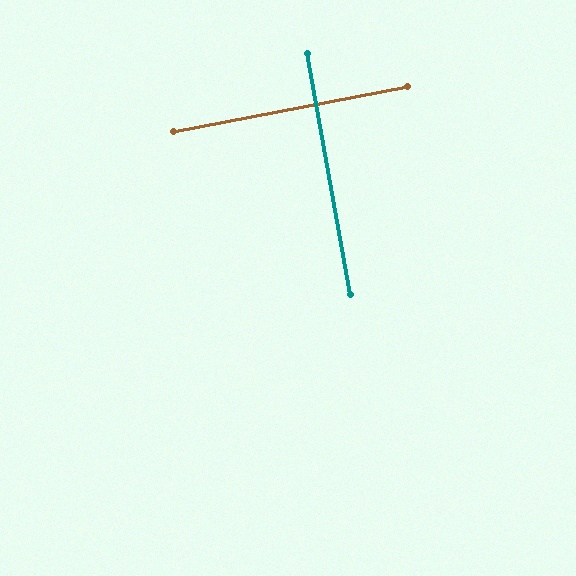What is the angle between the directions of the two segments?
Approximately 89 degrees.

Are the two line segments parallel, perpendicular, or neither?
Perpendicular — they meet at approximately 89°.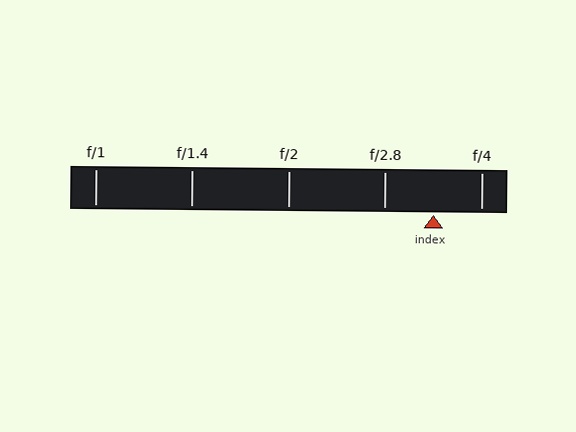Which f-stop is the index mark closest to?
The index mark is closest to f/4.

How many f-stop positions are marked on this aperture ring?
There are 5 f-stop positions marked.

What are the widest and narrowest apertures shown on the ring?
The widest aperture shown is f/1 and the narrowest is f/4.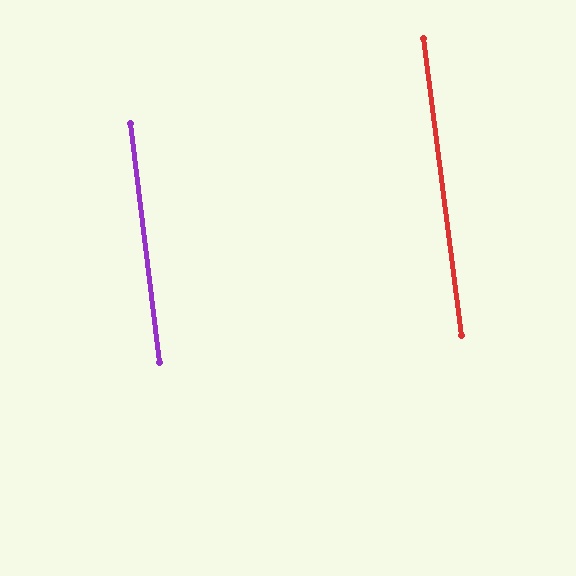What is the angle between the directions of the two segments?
Approximately 0 degrees.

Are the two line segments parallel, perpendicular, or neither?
Parallel — their directions differ by only 0.3°.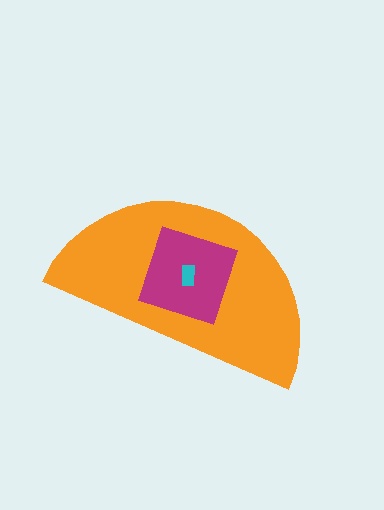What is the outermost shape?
The orange semicircle.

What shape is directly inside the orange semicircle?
The magenta square.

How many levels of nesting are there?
3.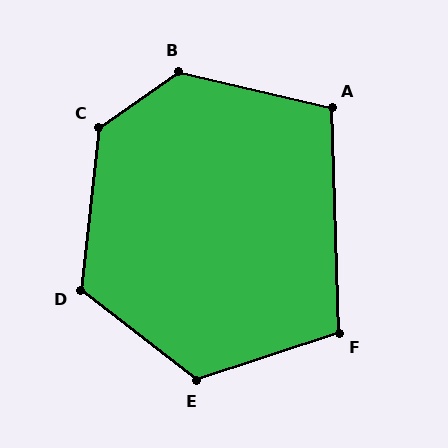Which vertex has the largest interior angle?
B, at approximately 132 degrees.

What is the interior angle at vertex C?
Approximately 131 degrees (obtuse).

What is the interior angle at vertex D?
Approximately 121 degrees (obtuse).